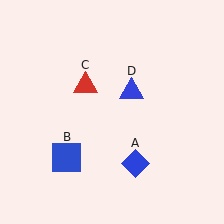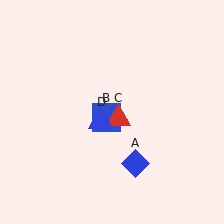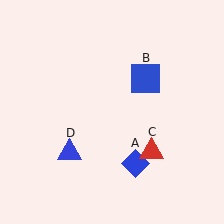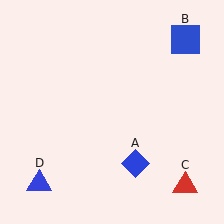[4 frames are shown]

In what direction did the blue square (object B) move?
The blue square (object B) moved up and to the right.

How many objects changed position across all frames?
3 objects changed position: blue square (object B), red triangle (object C), blue triangle (object D).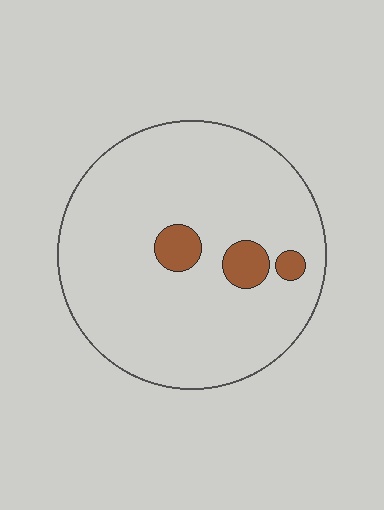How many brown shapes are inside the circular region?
3.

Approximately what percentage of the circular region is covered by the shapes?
Approximately 10%.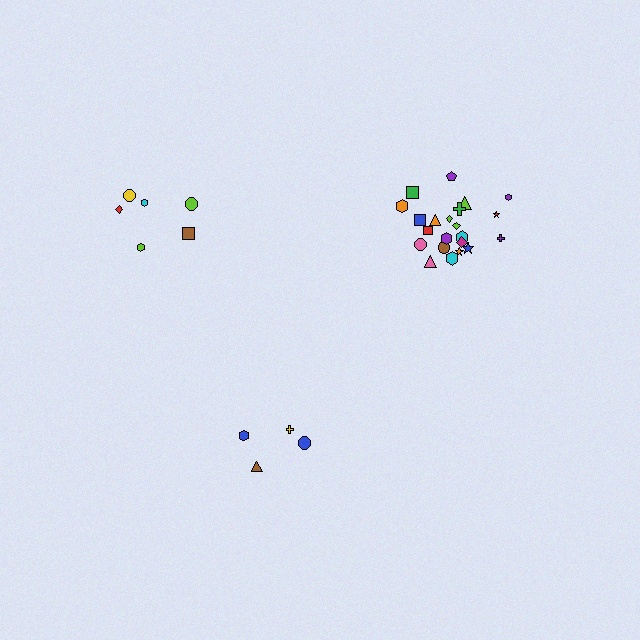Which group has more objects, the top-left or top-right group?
The top-right group.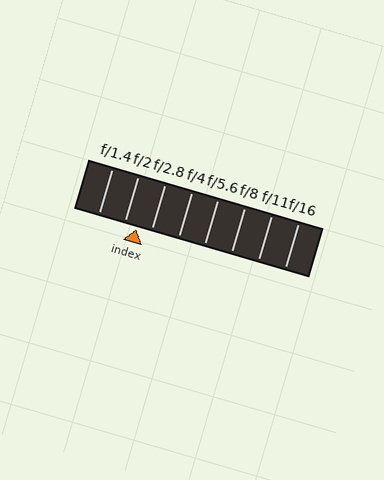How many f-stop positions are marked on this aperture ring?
There are 8 f-stop positions marked.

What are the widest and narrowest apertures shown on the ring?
The widest aperture shown is f/1.4 and the narrowest is f/16.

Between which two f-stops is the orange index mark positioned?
The index mark is between f/2 and f/2.8.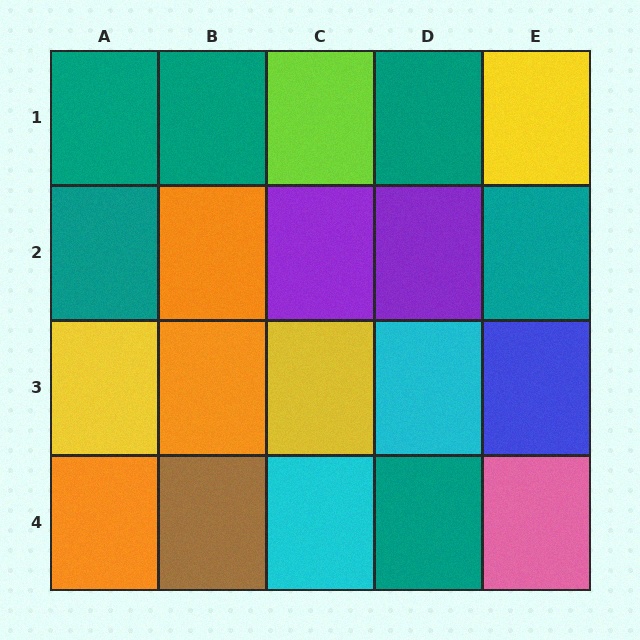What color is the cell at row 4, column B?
Brown.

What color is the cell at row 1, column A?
Teal.